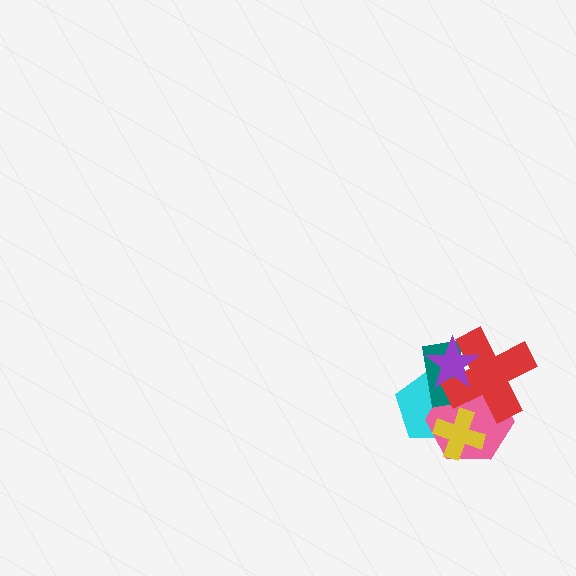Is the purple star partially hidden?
No, no other shape covers it.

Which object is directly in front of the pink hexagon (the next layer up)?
The yellow cross is directly in front of the pink hexagon.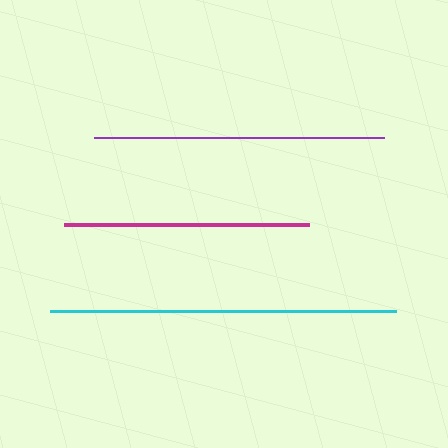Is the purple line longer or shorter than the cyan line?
The cyan line is longer than the purple line.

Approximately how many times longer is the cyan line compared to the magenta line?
The cyan line is approximately 1.4 times the length of the magenta line.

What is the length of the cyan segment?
The cyan segment is approximately 346 pixels long.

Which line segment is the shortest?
The magenta line is the shortest at approximately 245 pixels.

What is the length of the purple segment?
The purple segment is approximately 289 pixels long.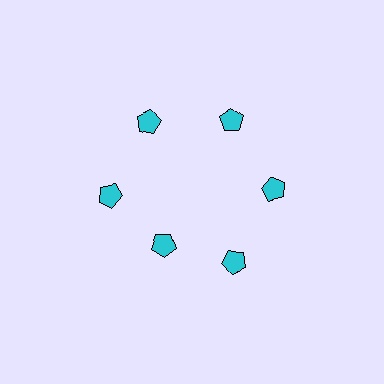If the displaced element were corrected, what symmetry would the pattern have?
It would have 6-fold rotational symmetry — the pattern would map onto itself every 60 degrees.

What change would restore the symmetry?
The symmetry would be restored by moving it outward, back onto the ring so that all 6 pentagons sit at equal angles and equal distance from the center.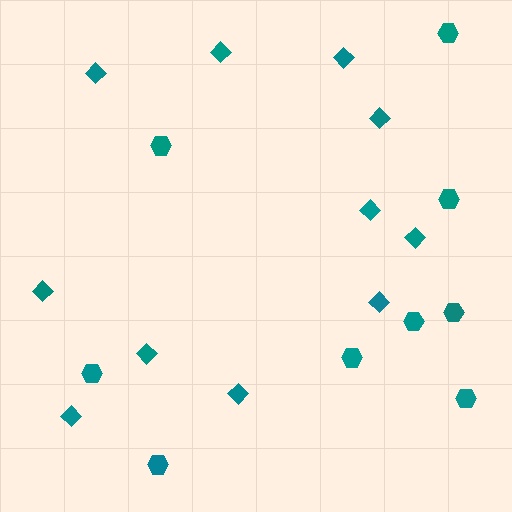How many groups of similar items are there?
There are 2 groups: one group of hexagons (9) and one group of diamonds (11).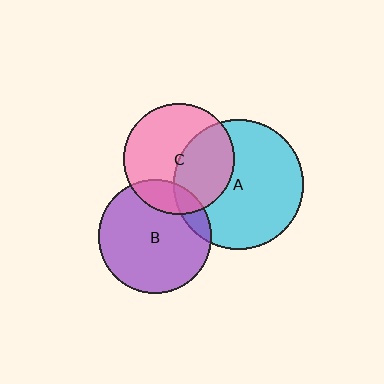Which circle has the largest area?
Circle A (cyan).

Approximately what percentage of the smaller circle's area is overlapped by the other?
Approximately 15%.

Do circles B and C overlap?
Yes.